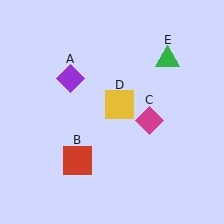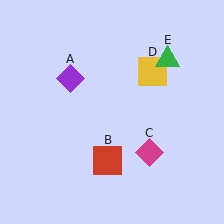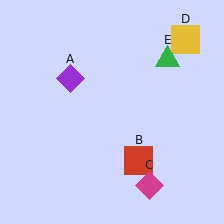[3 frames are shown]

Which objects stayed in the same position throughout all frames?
Purple diamond (object A) and green triangle (object E) remained stationary.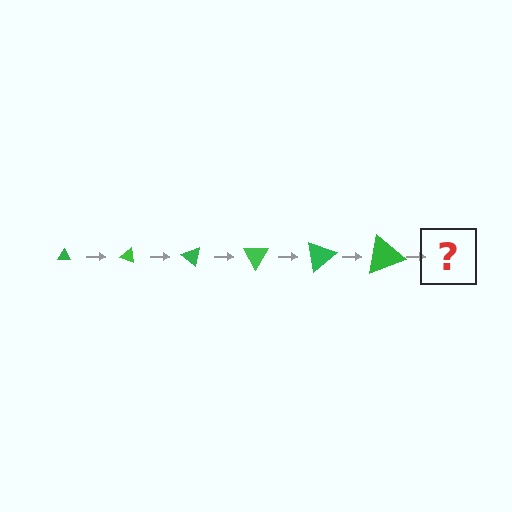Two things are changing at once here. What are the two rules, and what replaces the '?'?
The two rules are that the triangle grows larger each step and it rotates 20 degrees each step. The '?' should be a triangle, larger than the previous one and rotated 120 degrees from the start.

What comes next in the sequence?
The next element should be a triangle, larger than the previous one and rotated 120 degrees from the start.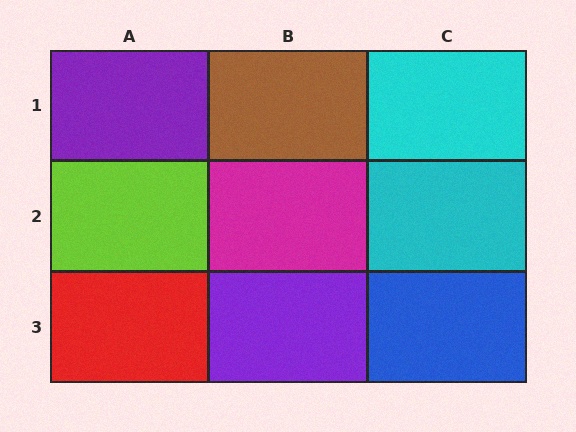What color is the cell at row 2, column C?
Cyan.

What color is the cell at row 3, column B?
Purple.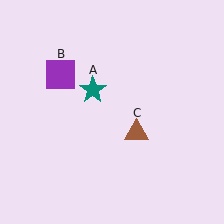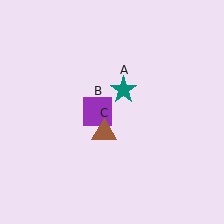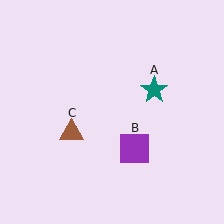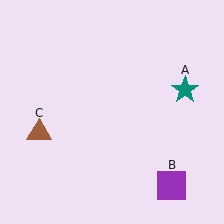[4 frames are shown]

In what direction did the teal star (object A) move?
The teal star (object A) moved right.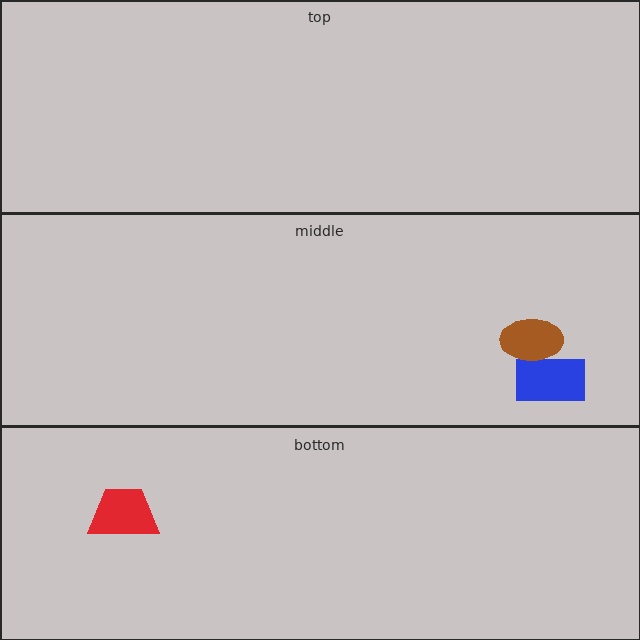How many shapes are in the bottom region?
1.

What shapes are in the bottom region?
The red trapezoid.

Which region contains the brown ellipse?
The middle region.